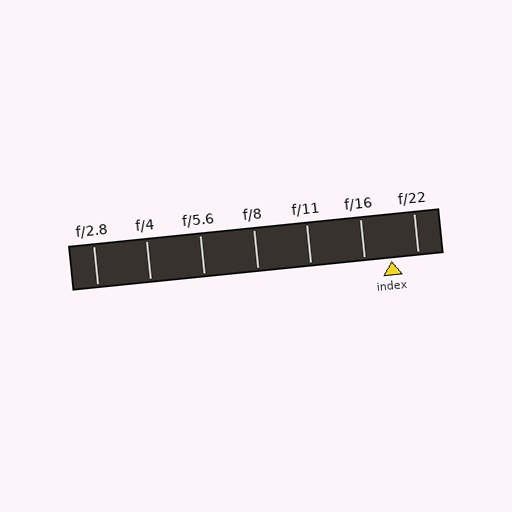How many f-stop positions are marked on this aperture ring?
There are 7 f-stop positions marked.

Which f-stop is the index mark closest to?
The index mark is closest to f/22.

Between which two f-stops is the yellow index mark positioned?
The index mark is between f/16 and f/22.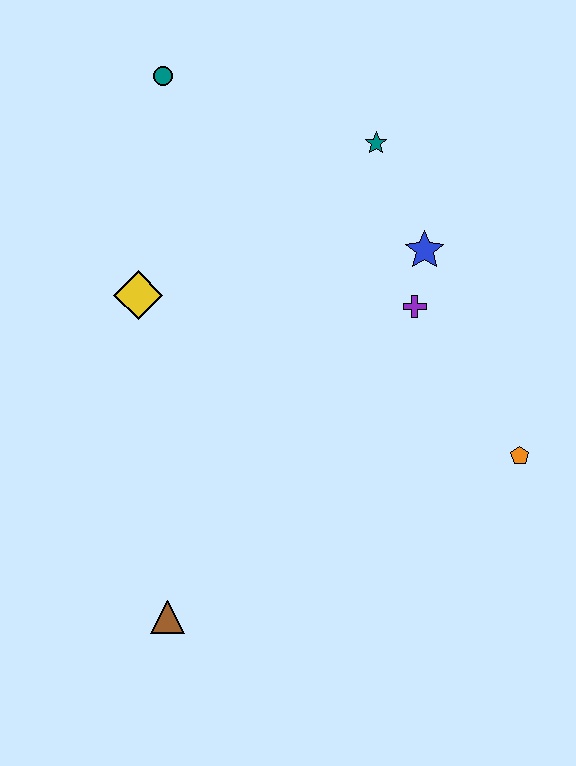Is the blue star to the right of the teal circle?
Yes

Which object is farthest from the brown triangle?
The teal circle is farthest from the brown triangle.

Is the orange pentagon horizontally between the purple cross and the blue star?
No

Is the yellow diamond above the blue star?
No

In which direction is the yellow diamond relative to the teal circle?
The yellow diamond is below the teal circle.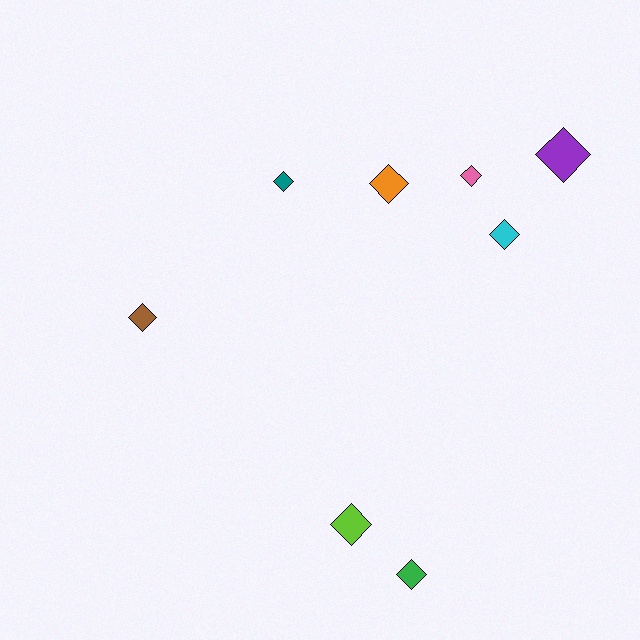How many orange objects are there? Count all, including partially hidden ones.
There is 1 orange object.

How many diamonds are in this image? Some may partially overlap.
There are 8 diamonds.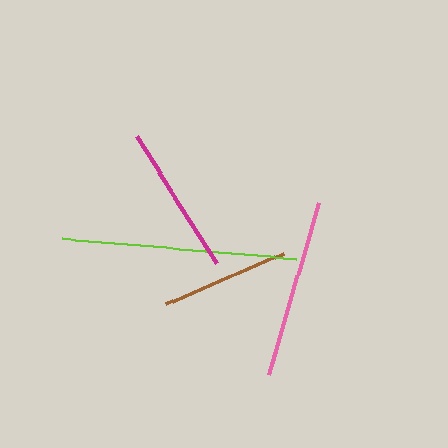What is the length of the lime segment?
The lime segment is approximately 234 pixels long.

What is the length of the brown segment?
The brown segment is approximately 128 pixels long.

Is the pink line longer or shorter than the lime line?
The lime line is longer than the pink line.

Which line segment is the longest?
The lime line is the longest at approximately 234 pixels.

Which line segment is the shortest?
The brown line is the shortest at approximately 128 pixels.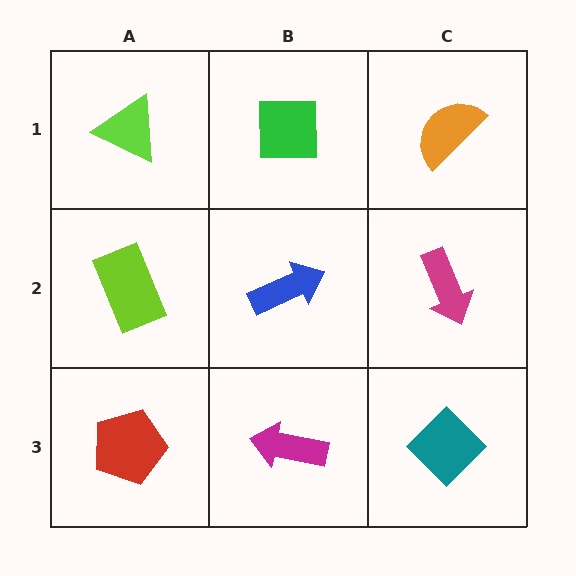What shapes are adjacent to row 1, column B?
A blue arrow (row 2, column B), a lime triangle (row 1, column A), an orange semicircle (row 1, column C).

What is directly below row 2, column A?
A red pentagon.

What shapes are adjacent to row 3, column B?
A blue arrow (row 2, column B), a red pentagon (row 3, column A), a teal diamond (row 3, column C).